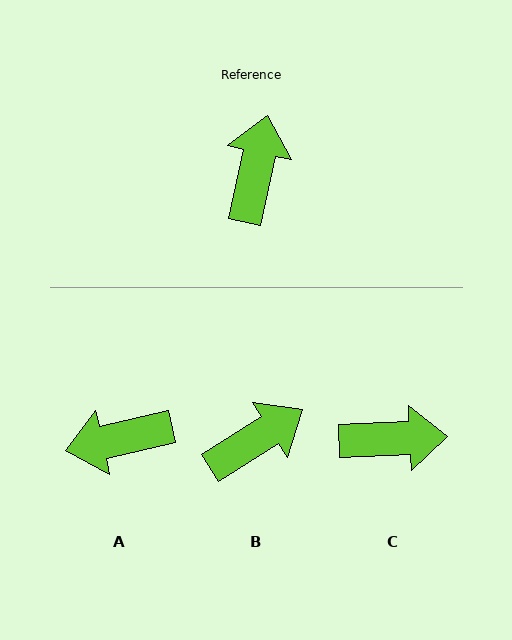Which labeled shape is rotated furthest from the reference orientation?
A, about 115 degrees away.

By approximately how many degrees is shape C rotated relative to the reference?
Approximately 76 degrees clockwise.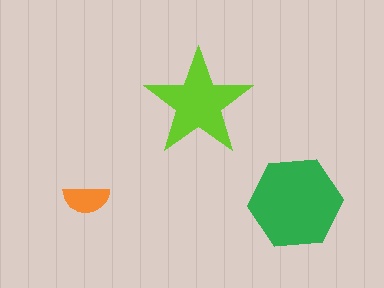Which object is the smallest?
The orange semicircle.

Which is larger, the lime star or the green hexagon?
The green hexagon.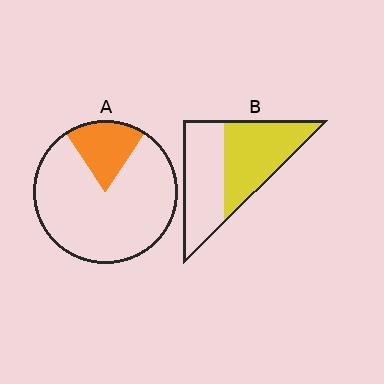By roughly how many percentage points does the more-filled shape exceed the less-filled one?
By roughly 35 percentage points (B over A).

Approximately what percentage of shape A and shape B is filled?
A is approximately 20% and B is approximately 50%.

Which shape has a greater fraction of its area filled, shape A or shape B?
Shape B.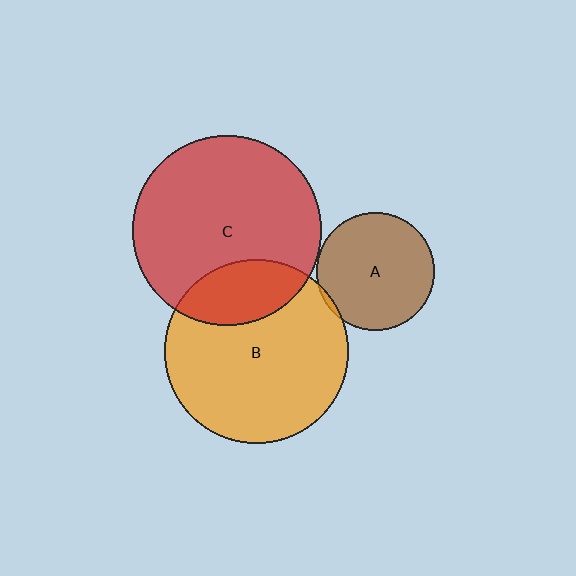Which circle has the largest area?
Circle C (red).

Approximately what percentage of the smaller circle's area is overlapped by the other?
Approximately 5%.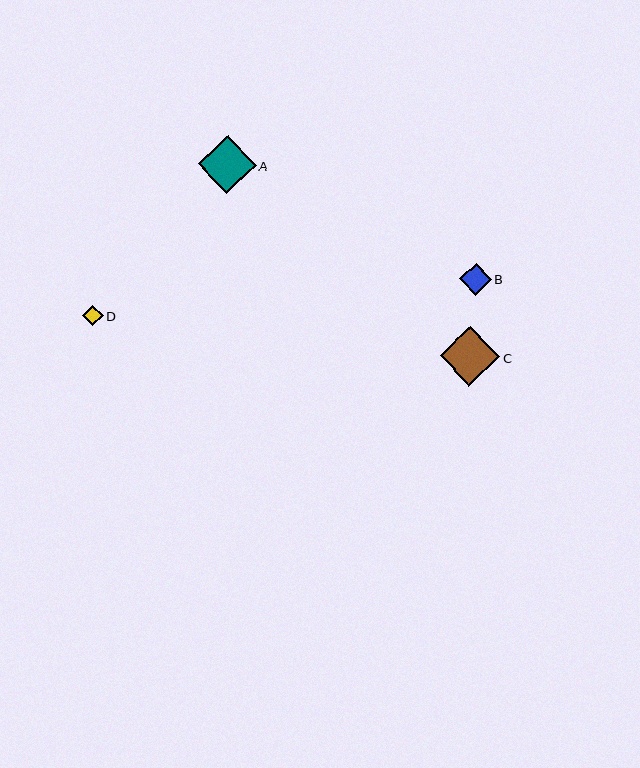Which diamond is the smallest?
Diamond D is the smallest with a size of approximately 21 pixels.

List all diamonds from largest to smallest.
From largest to smallest: C, A, B, D.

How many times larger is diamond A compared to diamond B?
Diamond A is approximately 1.8 times the size of diamond B.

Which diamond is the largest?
Diamond C is the largest with a size of approximately 59 pixels.